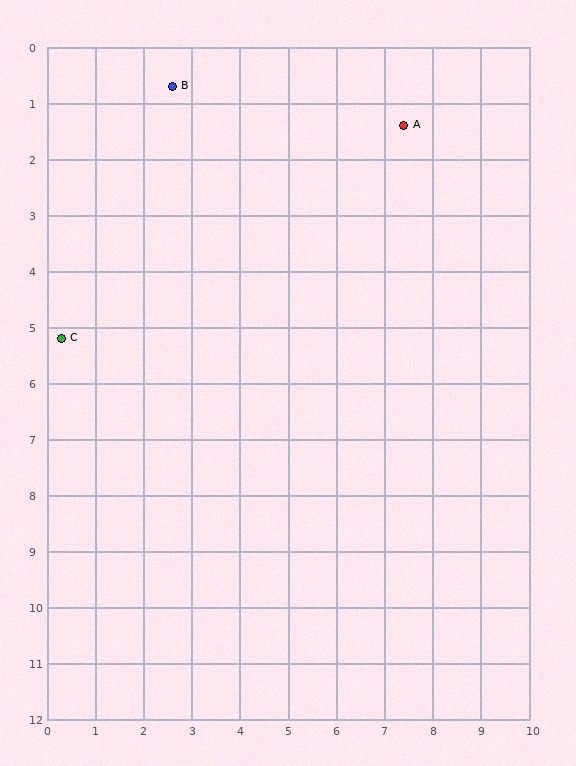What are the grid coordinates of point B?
Point B is at approximately (2.6, 0.7).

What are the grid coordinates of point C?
Point C is at approximately (0.3, 5.2).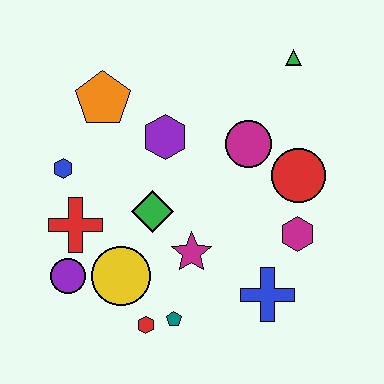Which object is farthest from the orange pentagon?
The blue cross is farthest from the orange pentagon.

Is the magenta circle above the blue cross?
Yes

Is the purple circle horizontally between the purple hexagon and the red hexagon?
No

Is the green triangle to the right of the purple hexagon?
Yes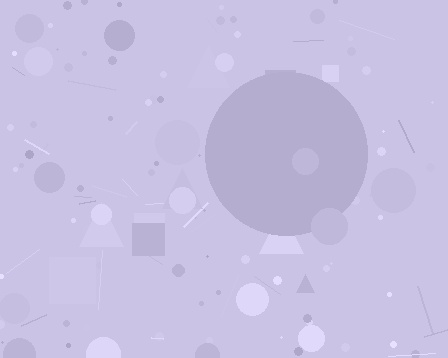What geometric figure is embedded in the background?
A circle is embedded in the background.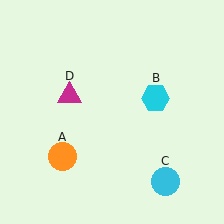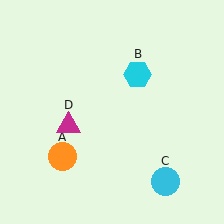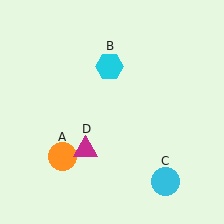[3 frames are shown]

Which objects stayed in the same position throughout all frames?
Orange circle (object A) and cyan circle (object C) remained stationary.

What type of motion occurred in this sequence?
The cyan hexagon (object B), magenta triangle (object D) rotated counterclockwise around the center of the scene.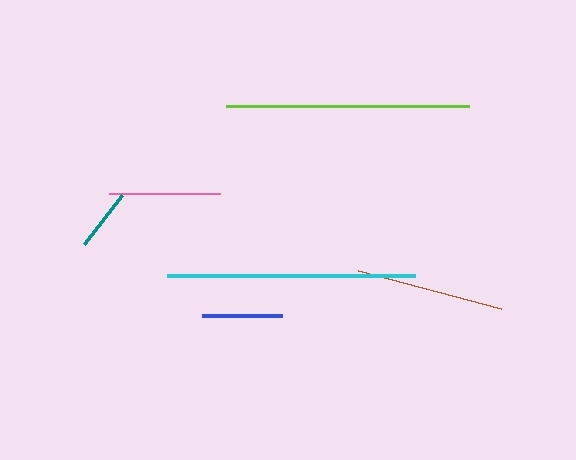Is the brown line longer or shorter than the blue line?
The brown line is longer than the blue line.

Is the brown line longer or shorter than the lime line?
The lime line is longer than the brown line.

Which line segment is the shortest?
The teal line is the shortest at approximately 62 pixels.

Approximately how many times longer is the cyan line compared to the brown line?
The cyan line is approximately 1.7 times the length of the brown line.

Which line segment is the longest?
The cyan line is the longest at approximately 248 pixels.